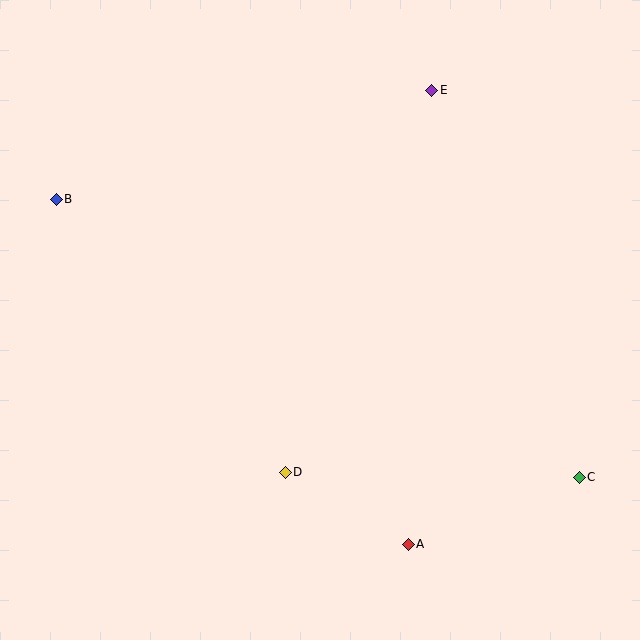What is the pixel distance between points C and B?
The distance between C and B is 592 pixels.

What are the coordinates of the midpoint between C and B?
The midpoint between C and B is at (318, 338).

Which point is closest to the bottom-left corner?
Point D is closest to the bottom-left corner.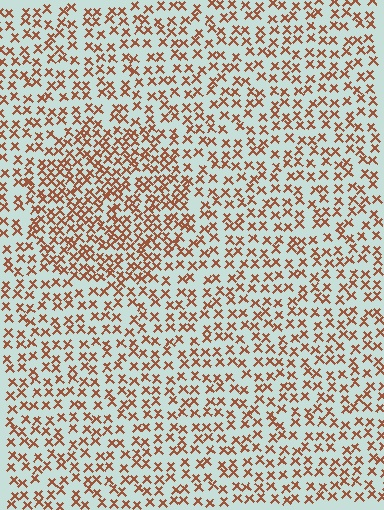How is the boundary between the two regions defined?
The boundary is defined by a change in element density (approximately 1.7x ratio). All elements are the same color, size, and shape.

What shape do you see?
I see a circle.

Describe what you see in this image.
The image contains small brown elements arranged at two different densities. A circle-shaped region is visible where the elements are more densely packed than the surrounding area.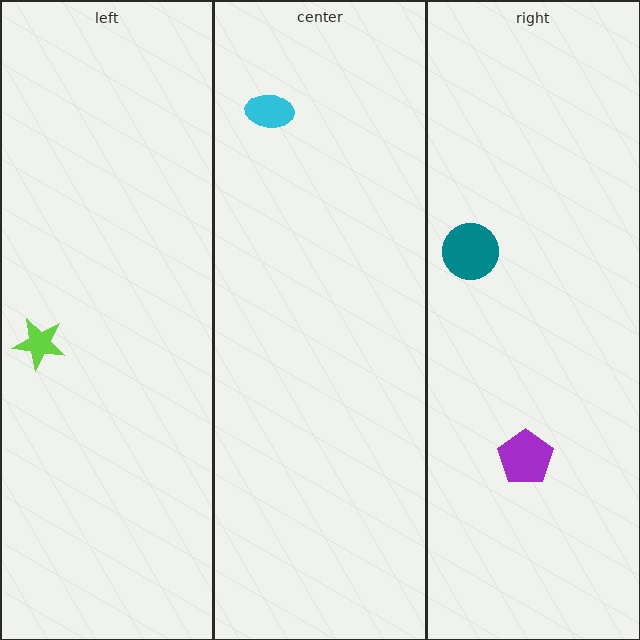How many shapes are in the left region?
1.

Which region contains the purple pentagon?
The right region.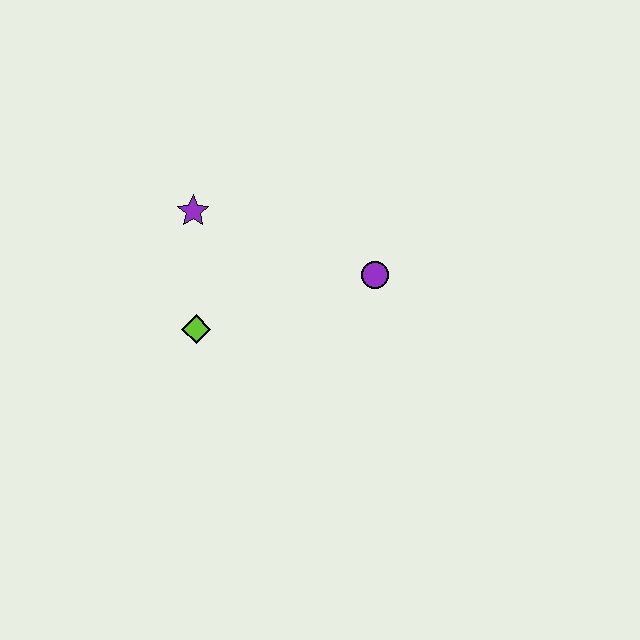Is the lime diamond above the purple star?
No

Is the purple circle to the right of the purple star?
Yes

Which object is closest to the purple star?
The lime diamond is closest to the purple star.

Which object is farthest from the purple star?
The purple circle is farthest from the purple star.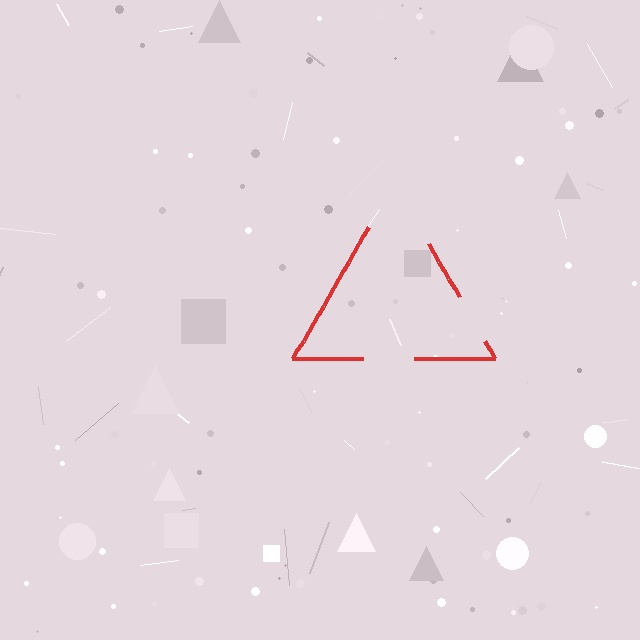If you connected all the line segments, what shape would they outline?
They would outline a triangle.